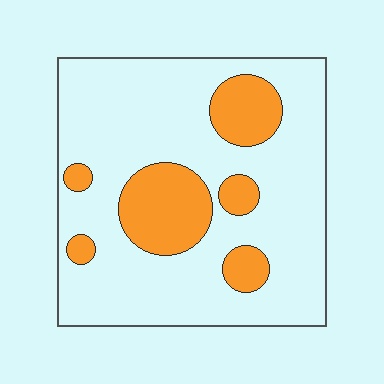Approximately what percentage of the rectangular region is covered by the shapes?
Approximately 20%.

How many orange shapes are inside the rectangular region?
6.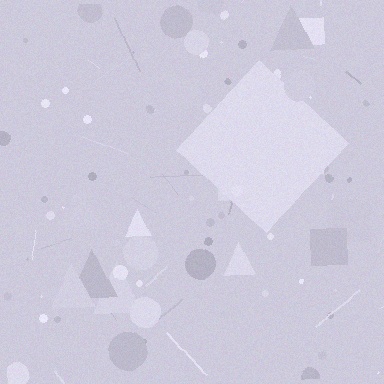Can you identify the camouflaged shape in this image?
The camouflaged shape is a diamond.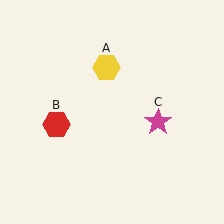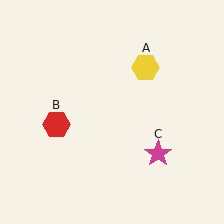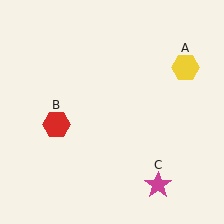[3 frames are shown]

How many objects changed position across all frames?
2 objects changed position: yellow hexagon (object A), magenta star (object C).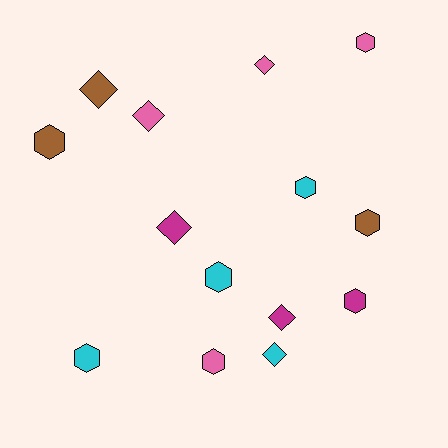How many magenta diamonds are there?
There are 2 magenta diamonds.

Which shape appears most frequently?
Hexagon, with 8 objects.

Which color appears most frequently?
Cyan, with 4 objects.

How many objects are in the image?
There are 14 objects.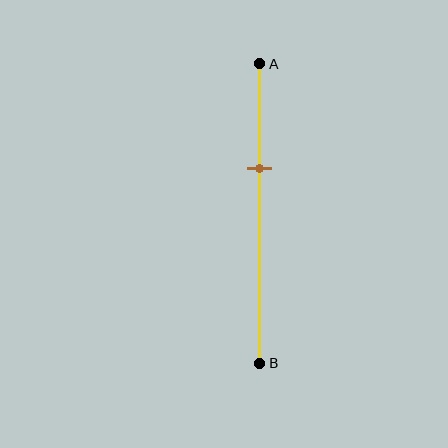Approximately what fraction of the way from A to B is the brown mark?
The brown mark is approximately 35% of the way from A to B.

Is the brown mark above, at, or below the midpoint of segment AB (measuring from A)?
The brown mark is above the midpoint of segment AB.